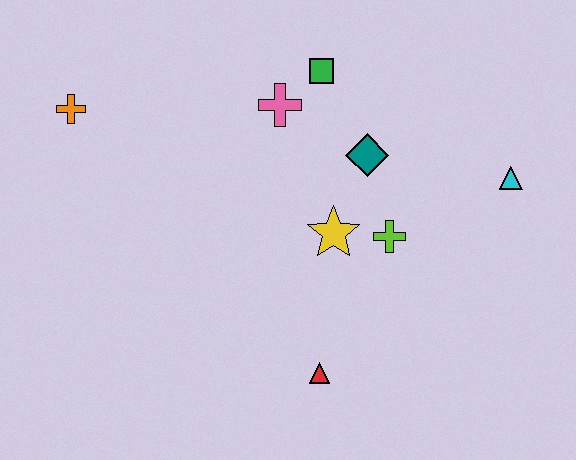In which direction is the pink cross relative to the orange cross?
The pink cross is to the right of the orange cross.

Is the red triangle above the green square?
No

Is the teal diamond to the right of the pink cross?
Yes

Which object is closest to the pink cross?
The green square is closest to the pink cross.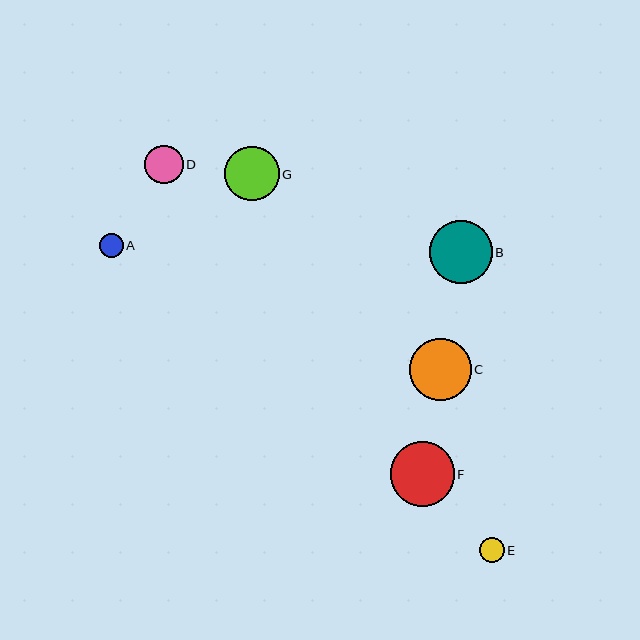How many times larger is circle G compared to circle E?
Circle G is approximately 2.2 times the size of circle E.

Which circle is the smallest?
Circle A is the smallest with a size of approximately 24 pixels.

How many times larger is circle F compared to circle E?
Circle F is approximately 2.6 times the size of circle E.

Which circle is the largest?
Circle F is the largest with a size of approximately 64 pixels.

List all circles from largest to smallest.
From largest to smallest: F, B, C, G, D, E, A.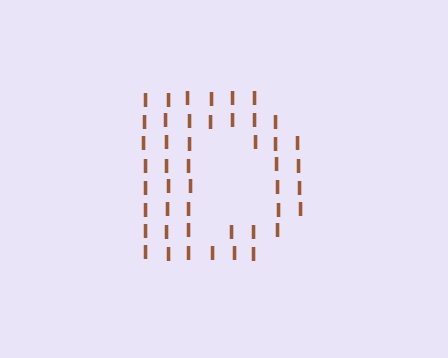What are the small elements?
The small elements are letter I's.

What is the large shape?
The large shape is the letter D.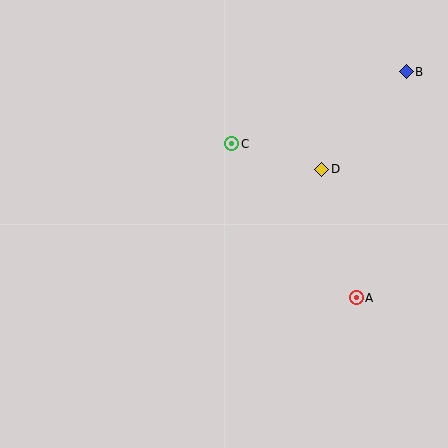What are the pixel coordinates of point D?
Point D is at (322, 169).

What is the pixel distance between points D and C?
The distance between D and C is 94 pixels.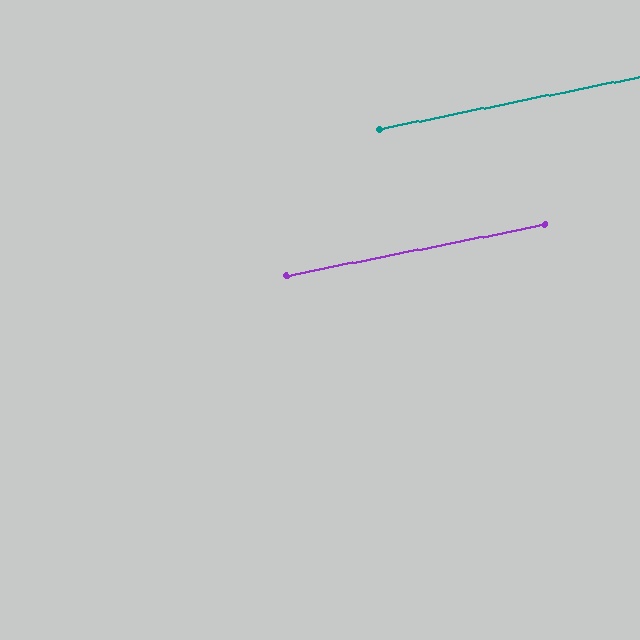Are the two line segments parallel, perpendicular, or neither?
Parallel — their directions differ by only 0.2°.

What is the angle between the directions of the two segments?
Approximately 0 degrees.